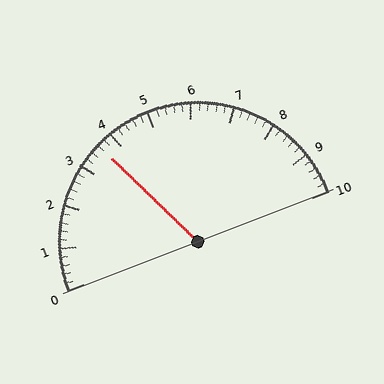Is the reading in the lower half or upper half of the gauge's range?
The reading is in the lower half of the range (0 to 10).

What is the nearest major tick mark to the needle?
The nearest major tick mark is 4.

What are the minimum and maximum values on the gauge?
The gauge ranges from 0 to 10.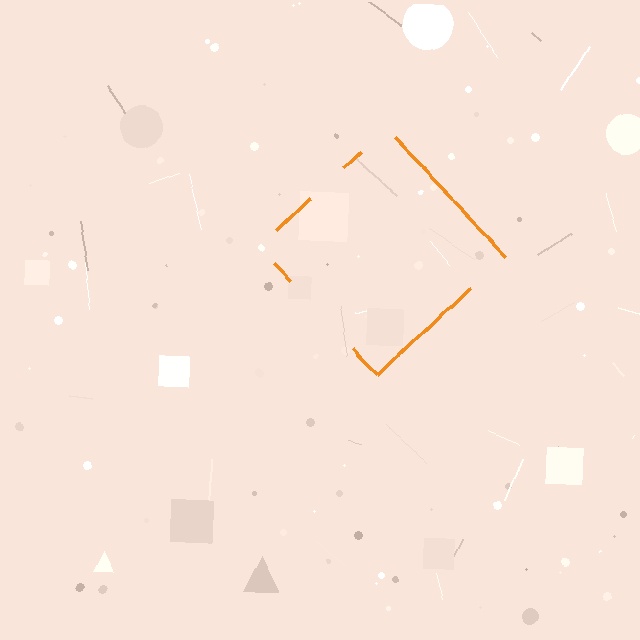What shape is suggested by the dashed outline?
The dashed outline suggests a diamond.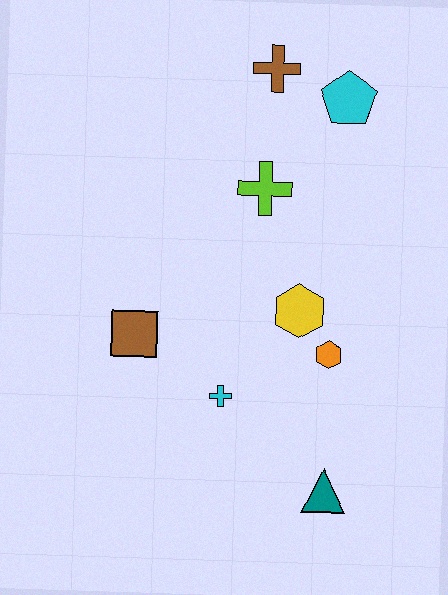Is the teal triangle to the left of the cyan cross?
No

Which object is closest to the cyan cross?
The brown square is closest to the cyan cross.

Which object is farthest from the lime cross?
The teal triangle is farthest from the lime cross.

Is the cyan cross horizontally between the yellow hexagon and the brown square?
Yes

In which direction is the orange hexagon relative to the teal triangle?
The orange hexagon is above the teal triangle.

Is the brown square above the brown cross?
No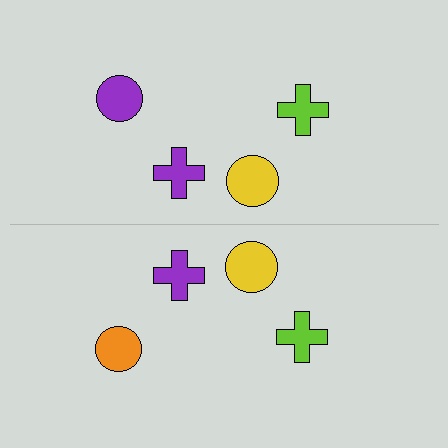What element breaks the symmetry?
The orange circle on the bottom side breaks the symmetry — its mirror counterpart is purple.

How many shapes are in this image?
There are 8 shapes in this image.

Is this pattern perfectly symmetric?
No, the pattern is not perfectly symmetric. The orange circle on the bottom side breaks the symmetry — its mirror counterpart is purple.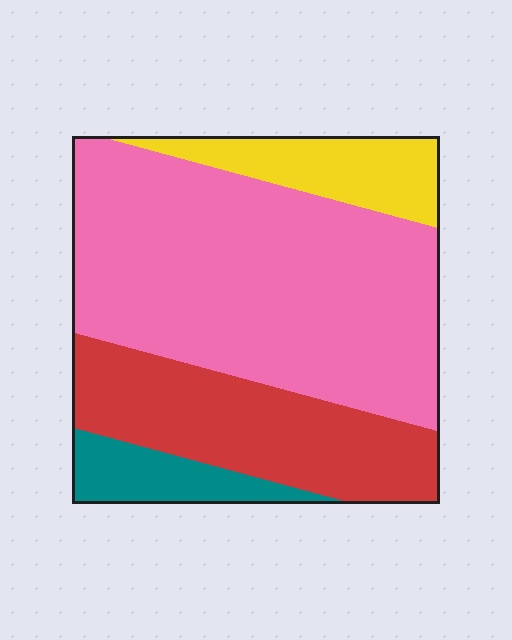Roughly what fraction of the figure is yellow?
Yellow takes up less than a sixth of the figure.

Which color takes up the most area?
Pink, at roughly 55%.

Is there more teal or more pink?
Pink.